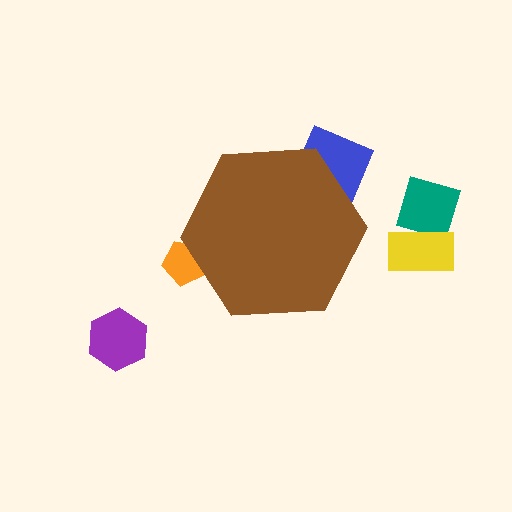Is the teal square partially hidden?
No, the teal square is fully visible.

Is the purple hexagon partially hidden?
No, the purple hexagon is fully visible.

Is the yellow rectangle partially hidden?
No, the yellow rectangle is fully visible.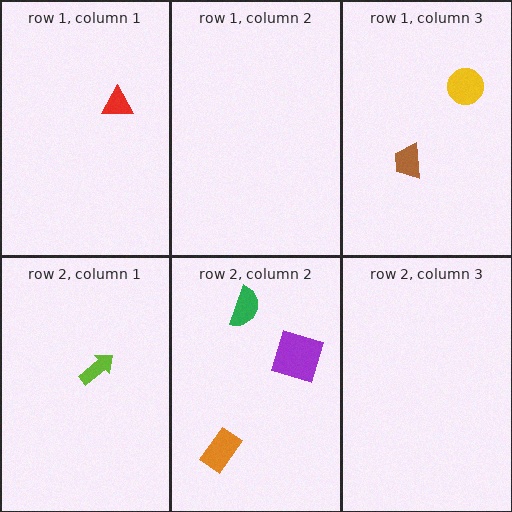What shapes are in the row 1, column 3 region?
The yellow circle, the brown trapezoid.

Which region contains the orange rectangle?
The row 2, column 2 region.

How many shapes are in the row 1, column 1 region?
1.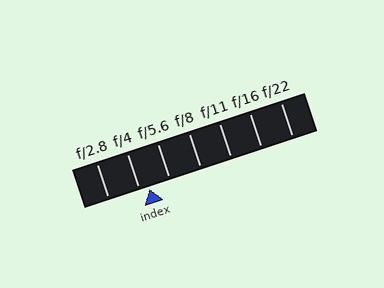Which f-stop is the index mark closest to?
The index mark is closest to f/4.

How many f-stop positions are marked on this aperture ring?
There are 7 f-stop positions marked.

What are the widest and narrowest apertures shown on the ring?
The widest aperture shown is f/2.8 and the narrowest is f/22.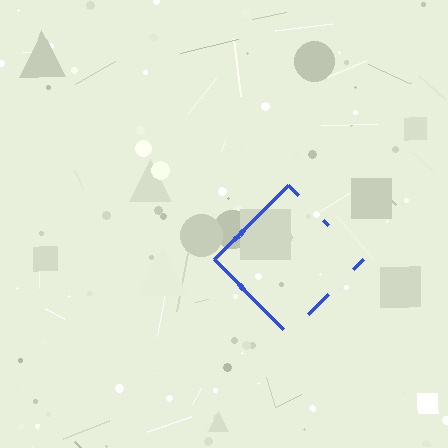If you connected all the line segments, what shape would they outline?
They would outline a diamond.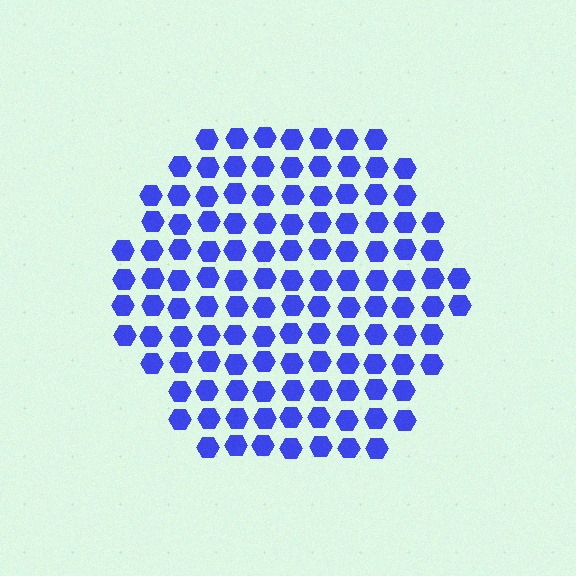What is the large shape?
The large shape is a hexagon.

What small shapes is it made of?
It is made of small hexagons.